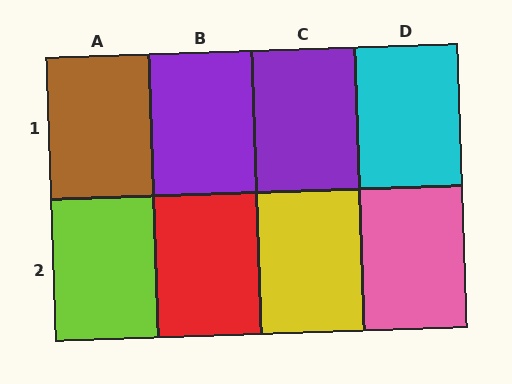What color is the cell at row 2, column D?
Pink.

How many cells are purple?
2 cells are purple.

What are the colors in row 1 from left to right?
Brown, purple, purple, cyan.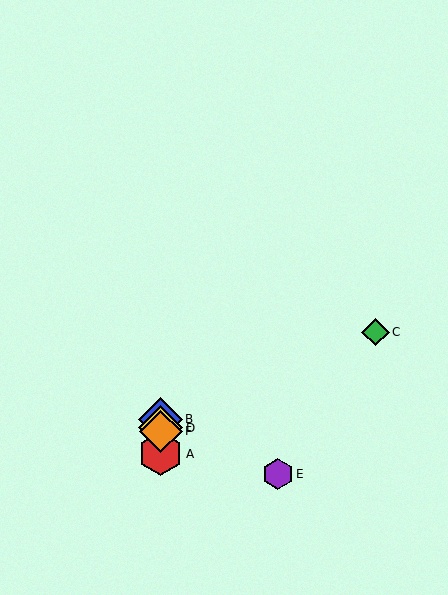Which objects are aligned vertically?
Objects A, B, D, F are aligned vertically.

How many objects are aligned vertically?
4 objects (A, B, D, F) are aligned vertically.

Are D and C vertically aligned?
No, D is at x≈161 and C is at x≈376.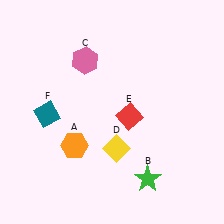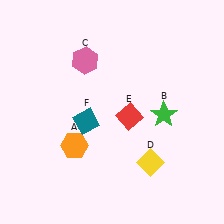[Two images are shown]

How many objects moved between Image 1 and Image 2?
3 objects moved between the two images.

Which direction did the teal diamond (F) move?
The teal diamond (F) moved right.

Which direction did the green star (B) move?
The green star (B) moved up.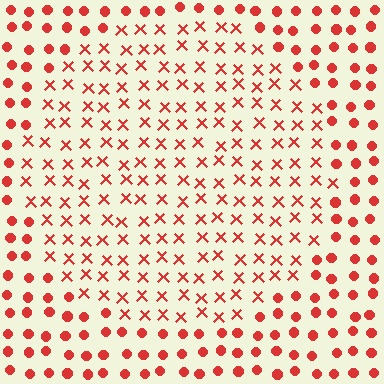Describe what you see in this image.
The image is filled with small red elements arranged in a uniform grid. A circle-shaped region contains X marks, while the surrounding area contains circles. The boundary is defined purely by the change in element shape.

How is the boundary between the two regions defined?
The boundary is defined by a change in element shape: X marks inside vs. circles outside. All elements share the same color and spacing.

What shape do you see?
I see a circle.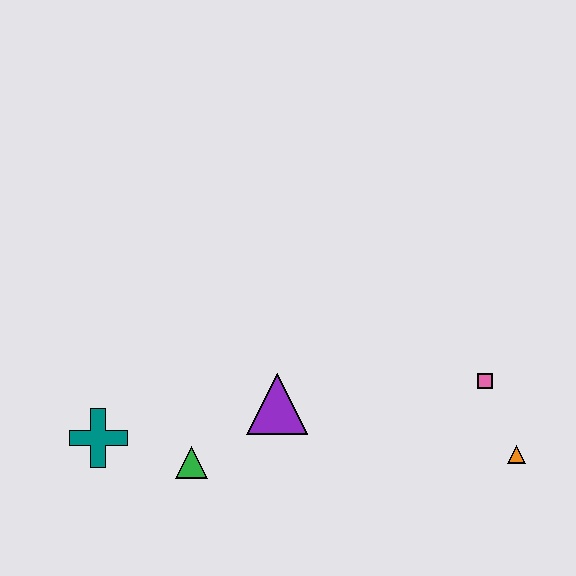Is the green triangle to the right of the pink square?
No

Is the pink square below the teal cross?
No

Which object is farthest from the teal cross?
The orange triangle is farthest from the teal cross.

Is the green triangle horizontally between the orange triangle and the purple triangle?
No